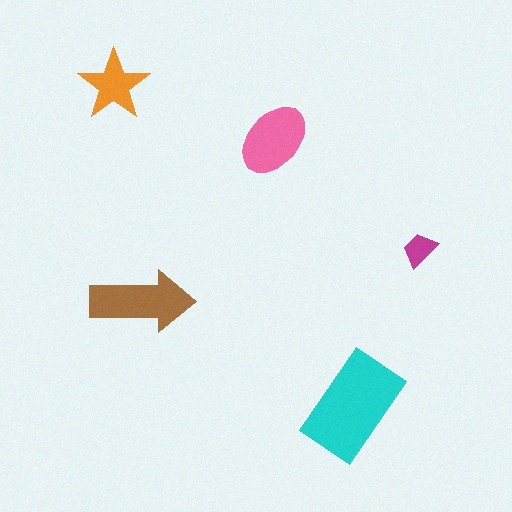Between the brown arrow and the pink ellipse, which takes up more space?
The brown arrow.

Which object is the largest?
The cyan rectangle.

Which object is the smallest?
The magenta trapezoid.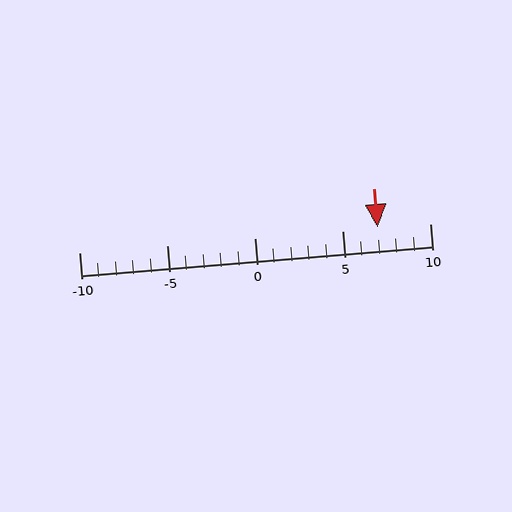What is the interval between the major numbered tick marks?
The major tick marks are spaced 5 units apart.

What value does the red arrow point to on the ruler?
The red arrow points to approximately 7.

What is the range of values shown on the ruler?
The ruler shows values from -10 to 10.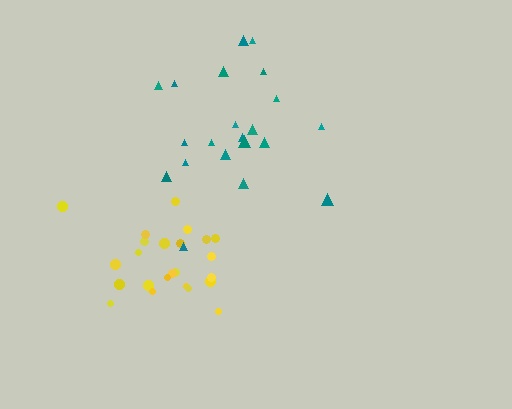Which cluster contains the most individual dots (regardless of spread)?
Yellow (24).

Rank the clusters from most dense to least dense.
yellow, teal.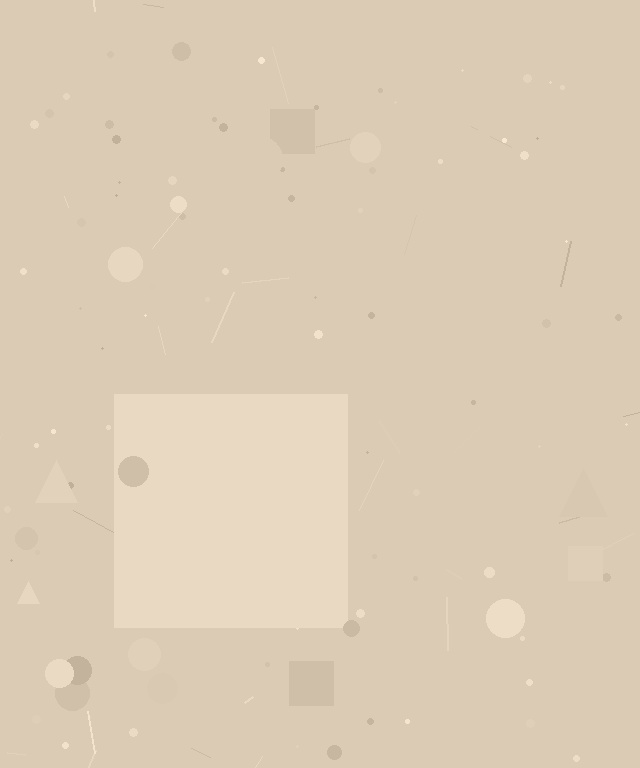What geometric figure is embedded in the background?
A square is embedded in the background.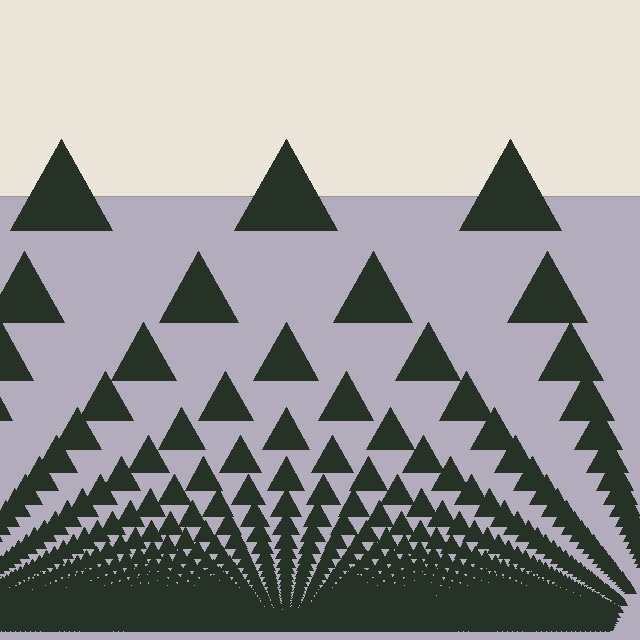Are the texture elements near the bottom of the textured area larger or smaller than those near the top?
Smaller. The gradient is inverted — elements near the bottom are smaller and denser.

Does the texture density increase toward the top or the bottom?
Density increases toward the bottom.